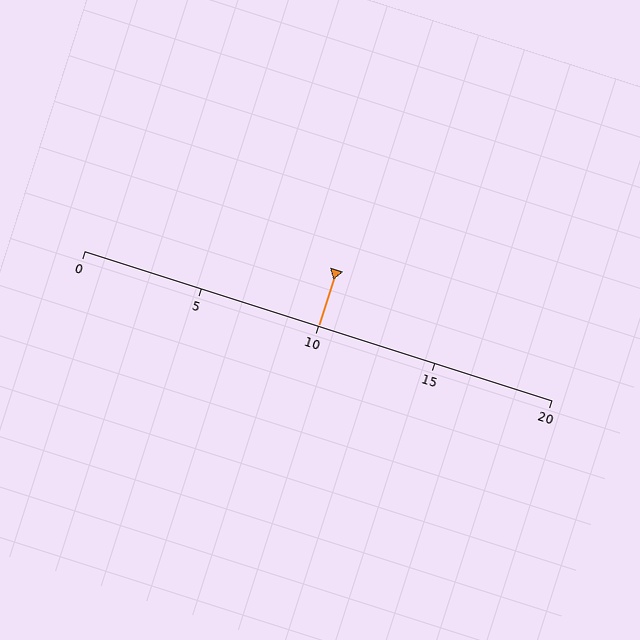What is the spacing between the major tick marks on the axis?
The major ticks are spaced 5 apart.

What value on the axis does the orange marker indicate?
The marker indicates approximately 10.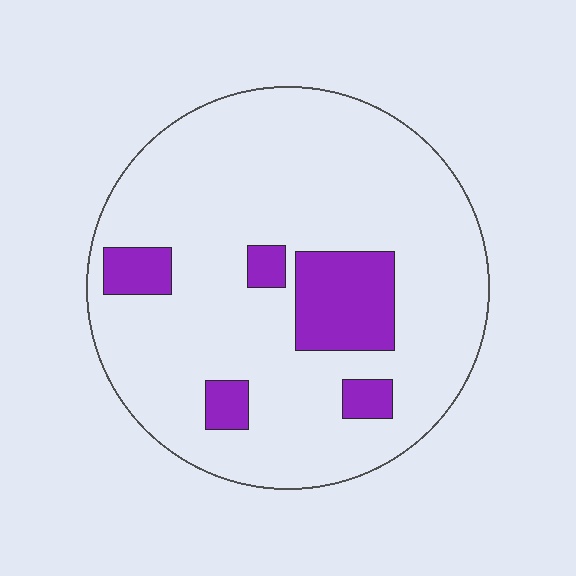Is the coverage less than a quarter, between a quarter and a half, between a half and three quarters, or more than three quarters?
Less than a quarter.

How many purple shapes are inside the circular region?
5.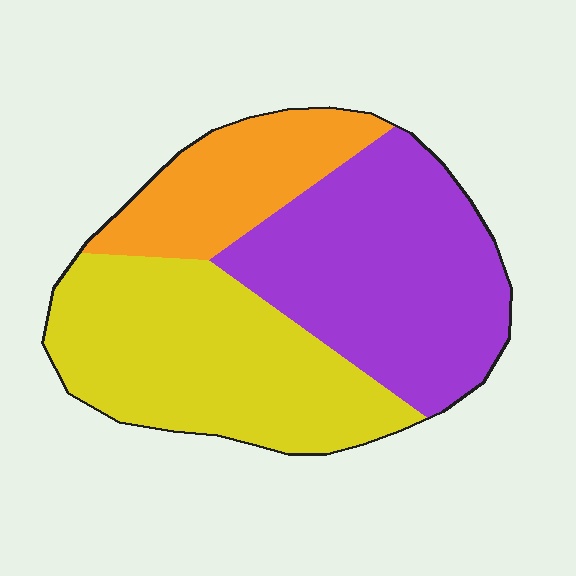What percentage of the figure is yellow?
Yellow covers about 40% of the figure.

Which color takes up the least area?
Orange, at roughly 20%.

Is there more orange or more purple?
Purple.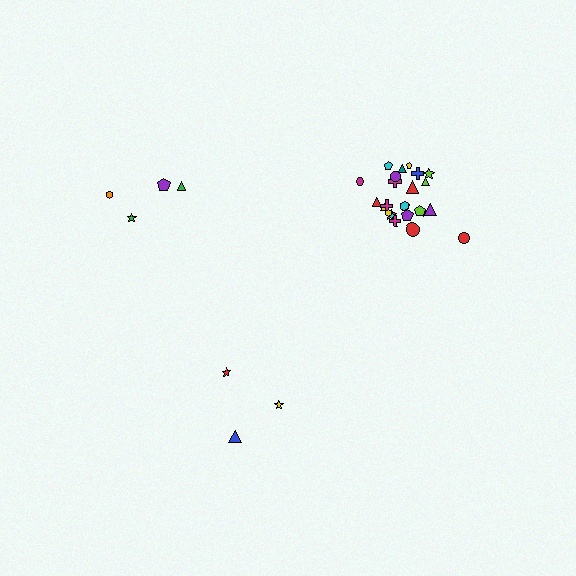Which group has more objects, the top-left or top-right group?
The top-right group.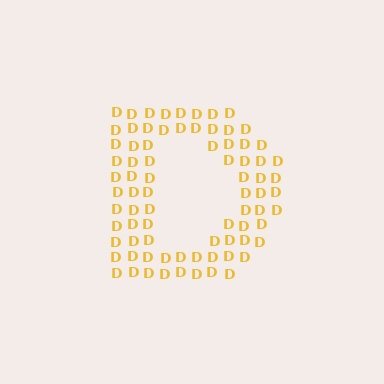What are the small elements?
The small elements are letter D's.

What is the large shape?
The large shape is the letter D.